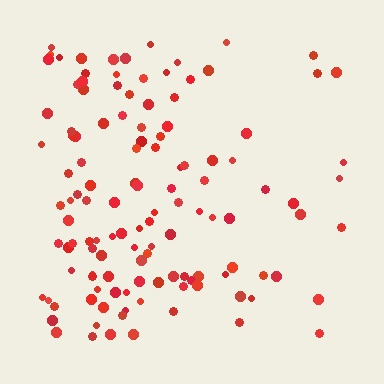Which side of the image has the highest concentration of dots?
The left.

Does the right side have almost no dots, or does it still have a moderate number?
Still a moderate number, just noticeably fewer than the left.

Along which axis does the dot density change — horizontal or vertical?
Horizontal.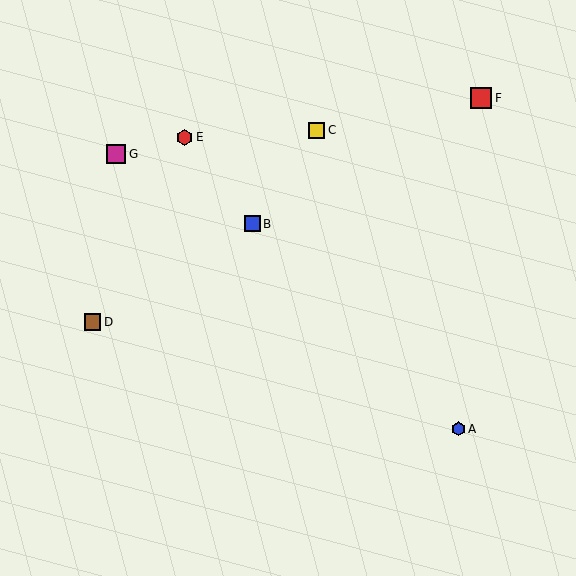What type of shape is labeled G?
Shape G is a magenta square.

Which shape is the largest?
The red square (labeled F) is the largest.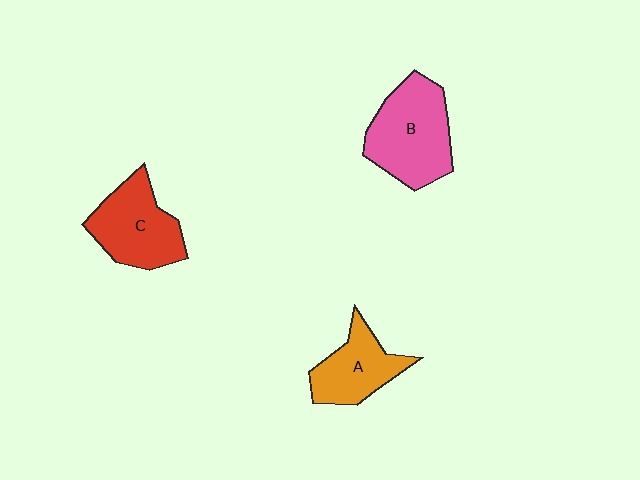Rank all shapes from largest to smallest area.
From largest to smallest: B (pink), C (red), A (orange).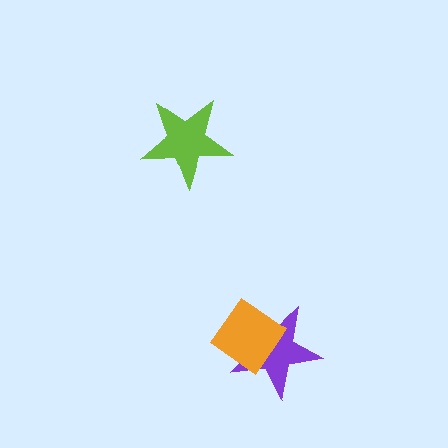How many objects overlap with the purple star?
1 object overlaps with the purple star.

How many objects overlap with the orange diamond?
1 object overlaps with the orange diamond.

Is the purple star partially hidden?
Yes, it is partially covered by another shape.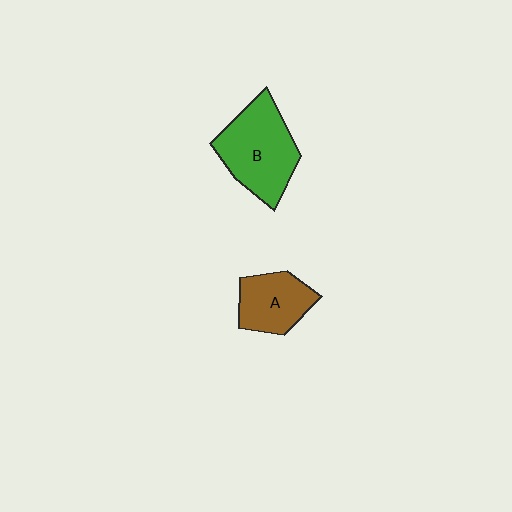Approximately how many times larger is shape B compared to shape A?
Approximately 1.6 times.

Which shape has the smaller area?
Shape A (brown).